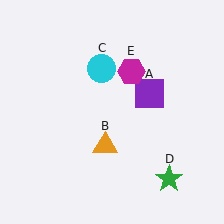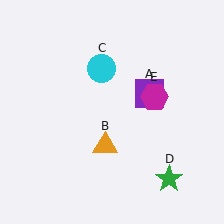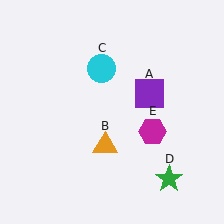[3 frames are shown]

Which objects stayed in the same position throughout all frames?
Purple square (object A) and orange triangle (object B) and cyan circle (object C) and green star (object D) remained stationary.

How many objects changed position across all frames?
1 object changed position: magenta hexagon (object E).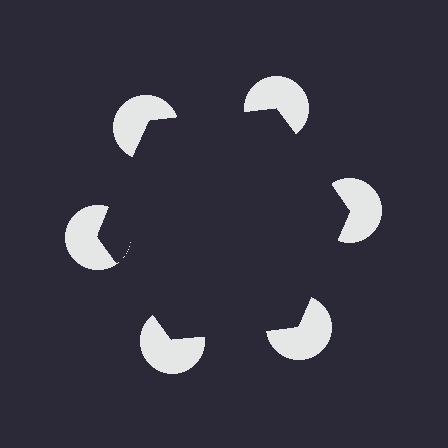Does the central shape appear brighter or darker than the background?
It typically appears slightly darker than the background, even though no actual brightness change is drawn.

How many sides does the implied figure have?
6 sides.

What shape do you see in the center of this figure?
An illusory hexagon — its edges are inferred from the aligned wedge cuts in the pac-man discs, not physically drawn.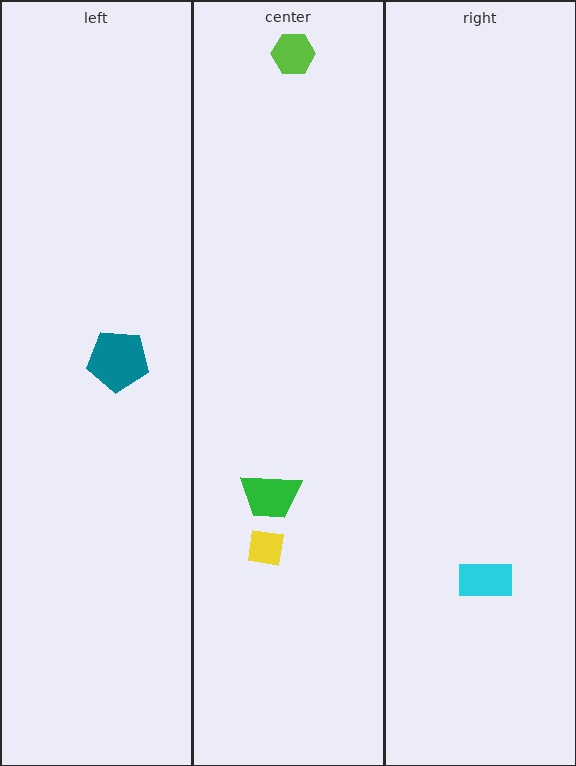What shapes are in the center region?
The yellow square, the lime hexagon, the green trapezoid.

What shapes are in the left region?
The teal pentagon.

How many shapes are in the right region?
1.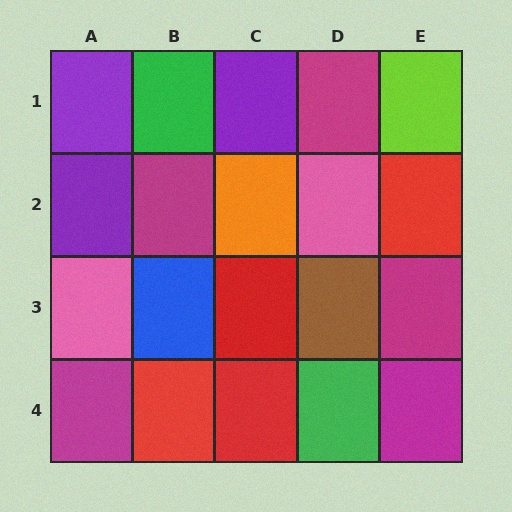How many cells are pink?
2 cells are pink.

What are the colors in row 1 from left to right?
Purple, green, purple, magenta, lime.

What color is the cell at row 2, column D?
Pink.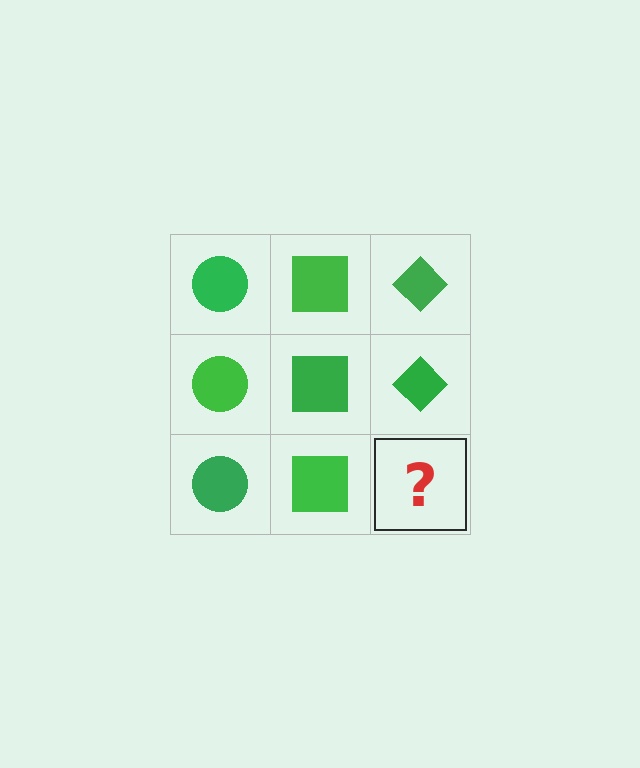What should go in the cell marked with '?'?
The missing cell should contain a green diamond.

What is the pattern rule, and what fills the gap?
The rule is that each column has a consistent shape. The gap should be filled with a green diamond.